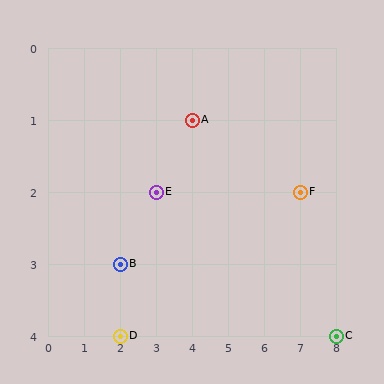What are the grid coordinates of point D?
Point D is at grid coordinates (2, 4).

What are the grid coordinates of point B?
Point B is at grid coordinates (2, 3).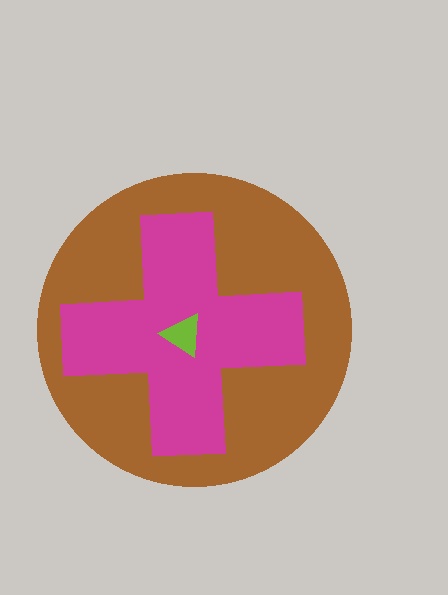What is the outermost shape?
The brown circle.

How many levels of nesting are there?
3.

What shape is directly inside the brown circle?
The magenta cross.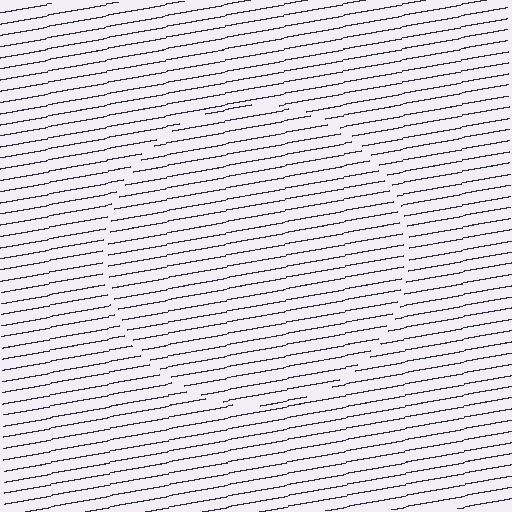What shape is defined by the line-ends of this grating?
An illusory circle. The interior of the shape contains the same grating, shifted by half a period — the contour is defined by the phase discontinuity where line-ends from the inner and outer gratings abut.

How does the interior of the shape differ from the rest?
The interior of the shape contains the same grating, shifted by half a period — the contour is defined by the phase discontinuity where line-ends from the inner and outer gratings abut.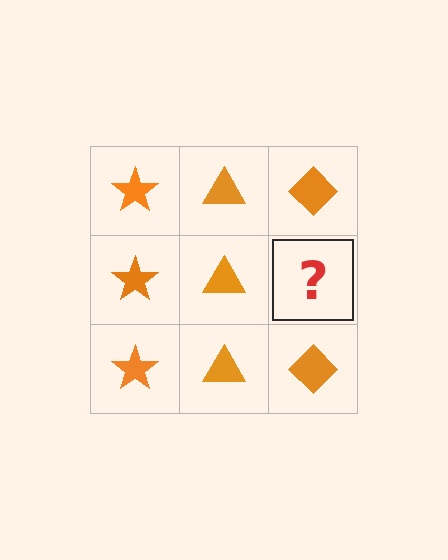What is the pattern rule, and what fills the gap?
The rule is that each column has a consistent shape. The gap should be filled with an orange diamond.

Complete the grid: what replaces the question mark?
The question mark should be replaced with an orange diamond.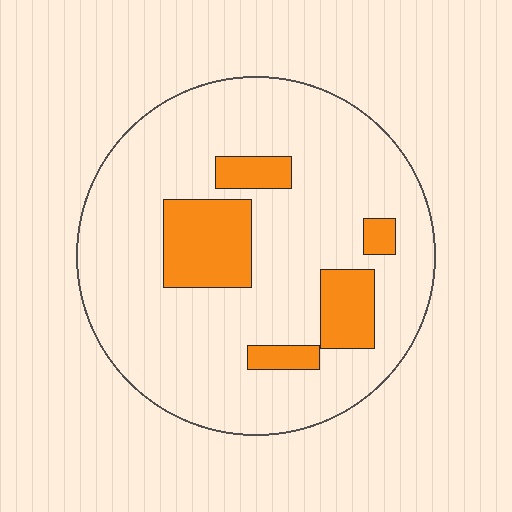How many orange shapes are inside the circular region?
5.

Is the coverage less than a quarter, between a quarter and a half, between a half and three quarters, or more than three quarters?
Less than a quarter.